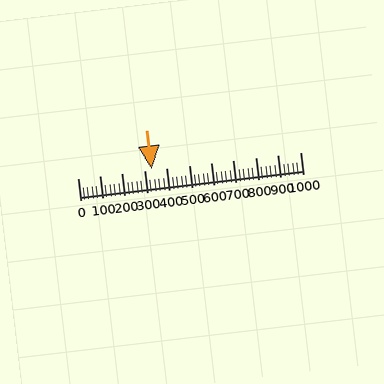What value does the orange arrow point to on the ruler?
The orange arrow points to approximately 331.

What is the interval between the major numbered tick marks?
The major tick marks are spaced 100 units apart.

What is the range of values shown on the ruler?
The ruler shows values from 0 to 1000.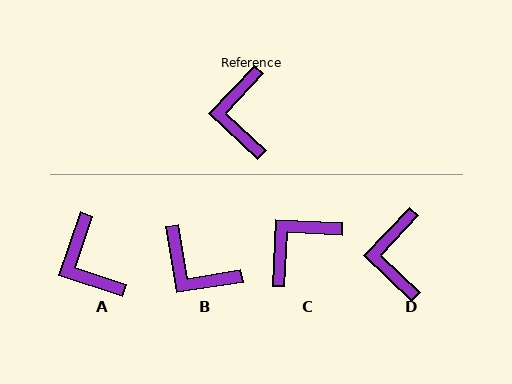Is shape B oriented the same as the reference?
No, it is off by about 53 degrees.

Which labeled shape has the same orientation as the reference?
D.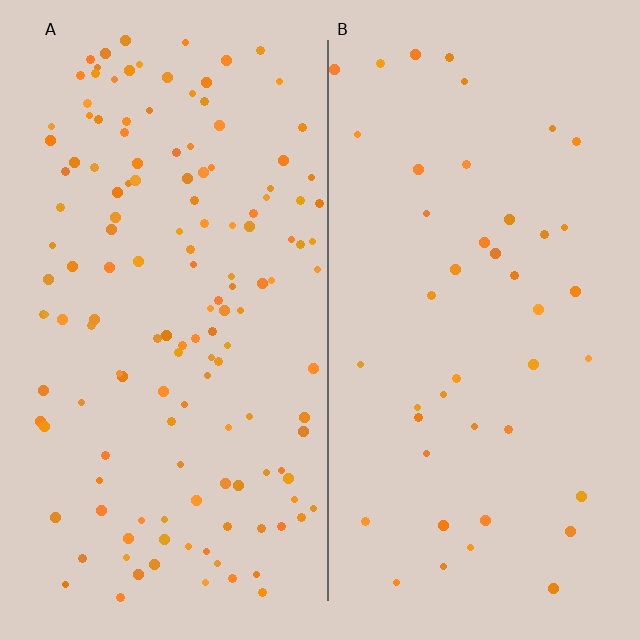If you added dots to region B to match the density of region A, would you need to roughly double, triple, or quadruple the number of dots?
Approximately triple.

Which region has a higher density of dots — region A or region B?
A (the left).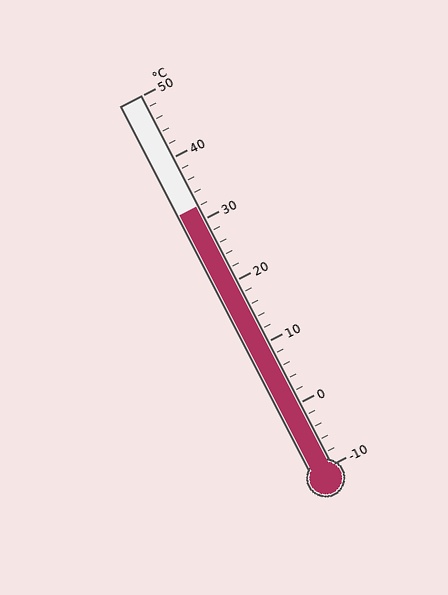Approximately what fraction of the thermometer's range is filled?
The thermometer is filled to approximately 70% of its range.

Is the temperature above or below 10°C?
The temperature is above 10°C.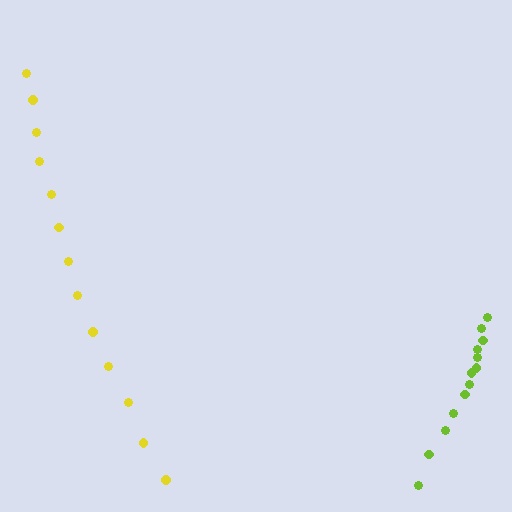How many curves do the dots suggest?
There are 2 distinct paths.